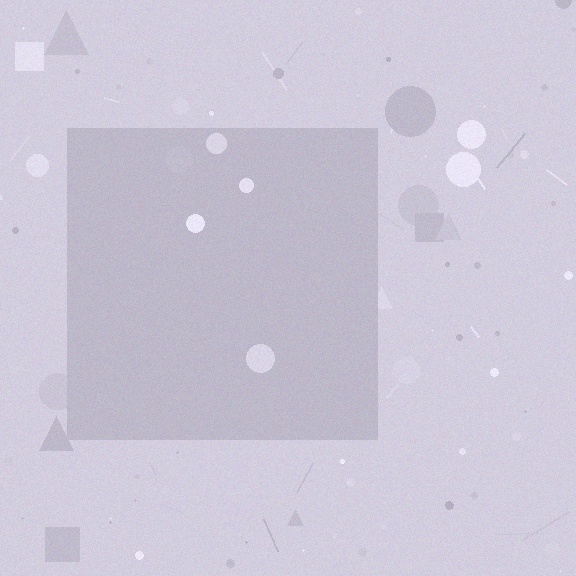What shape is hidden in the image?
A square is hidden in the image.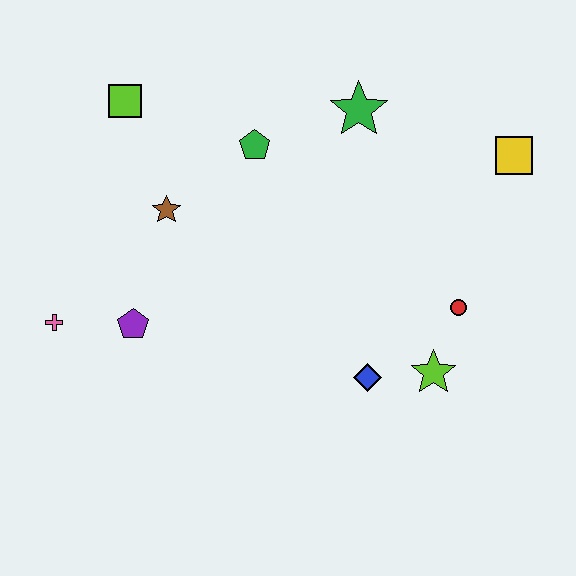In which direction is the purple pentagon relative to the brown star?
The purple pentagon is below the brown star.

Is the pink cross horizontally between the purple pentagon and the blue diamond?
No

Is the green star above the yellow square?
Yes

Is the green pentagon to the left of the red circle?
Yes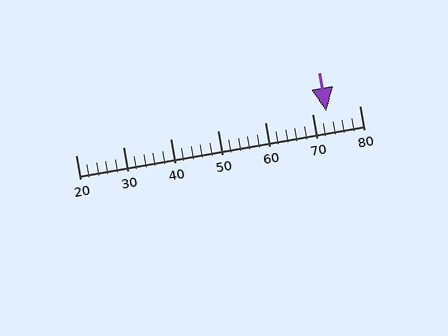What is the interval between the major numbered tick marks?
The major tick marks are spaced 10 units apart.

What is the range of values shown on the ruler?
The ruler shows values from 20 to 80.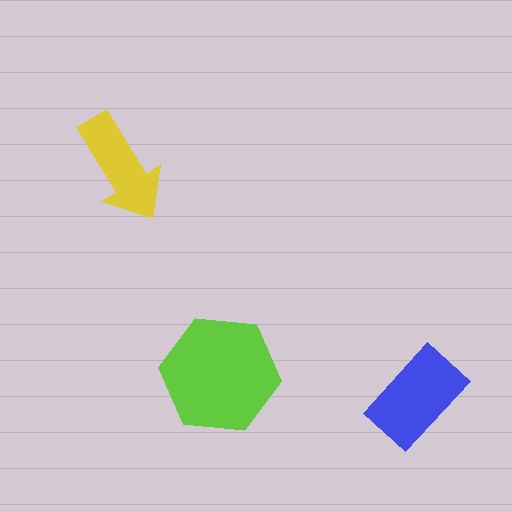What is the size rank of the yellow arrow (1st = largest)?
3rd.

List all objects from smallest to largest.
The yellow arrow, the blue rectangle, the lime hexagon.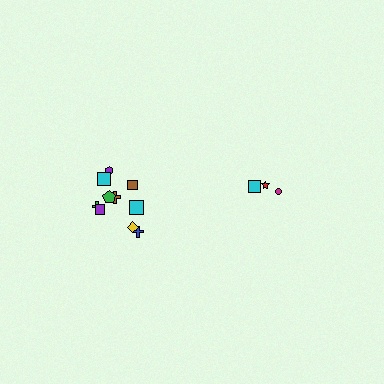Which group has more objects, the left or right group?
The left group.